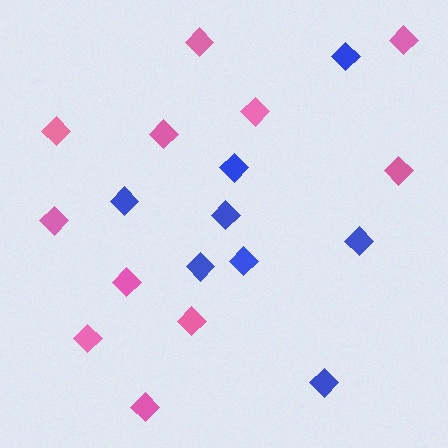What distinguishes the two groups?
There are 2 groups: one group of blue diamonds (8) and one group of pink diamonds (11).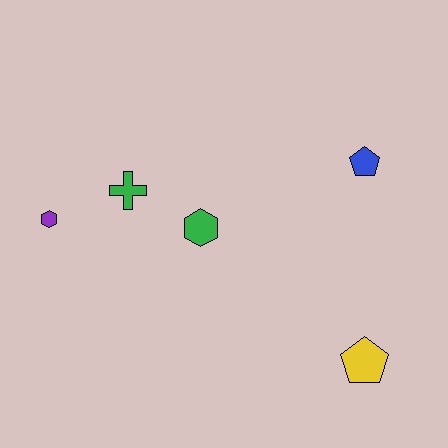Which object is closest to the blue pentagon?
The green hexagon is closest to the blue pentagon.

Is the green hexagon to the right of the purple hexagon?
Yes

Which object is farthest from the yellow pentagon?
The purple hexagon is farthest from the yellow pentagon.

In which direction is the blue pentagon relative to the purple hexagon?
The blue pentagon is to the right of the purple hexagon.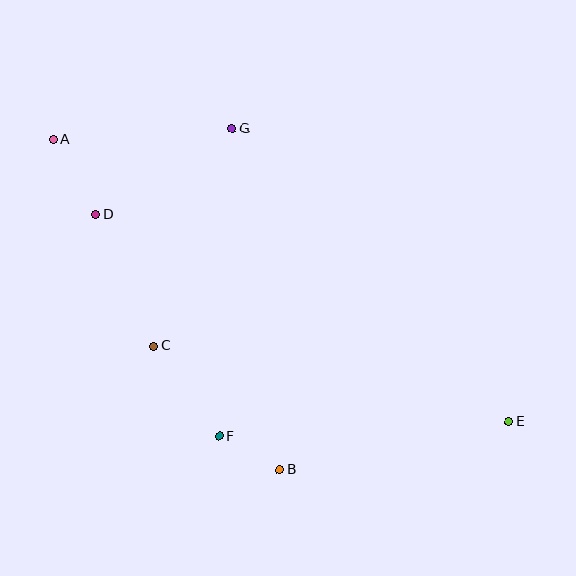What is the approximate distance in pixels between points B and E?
The distance between B and E is approximately 233 pixels.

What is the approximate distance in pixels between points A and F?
The distance between A and F is approximately 340 pixels.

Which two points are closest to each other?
Points B and F are closest to each other.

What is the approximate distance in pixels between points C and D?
The distance between C and D is approximately 144 pixels.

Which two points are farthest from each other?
Points A and E are farthest from each other.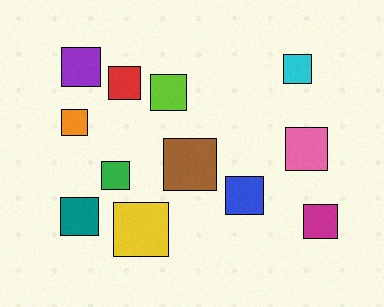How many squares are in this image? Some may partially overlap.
There are 12 squares.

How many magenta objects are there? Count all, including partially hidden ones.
There is 1 magenta object.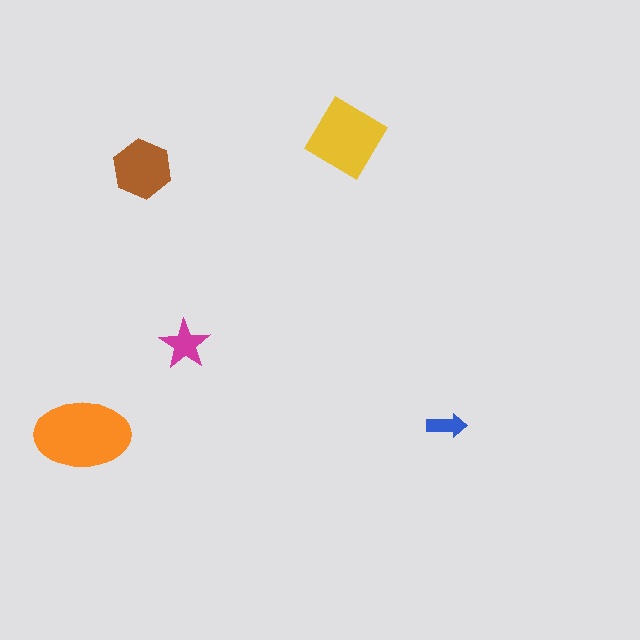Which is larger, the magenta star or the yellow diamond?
The yellow diamond.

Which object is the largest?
The orange ellipse.